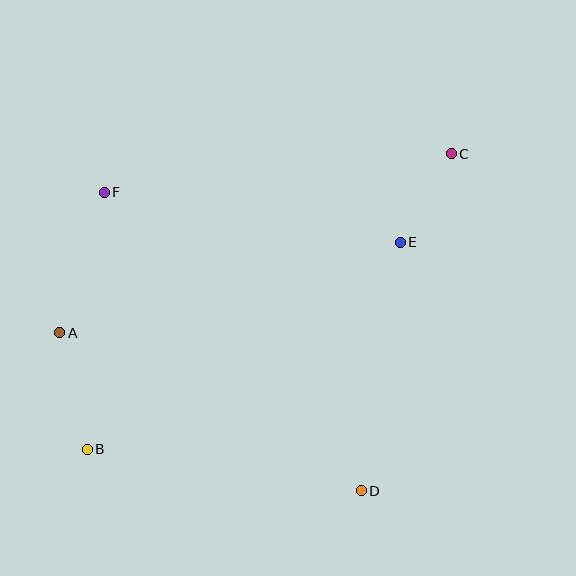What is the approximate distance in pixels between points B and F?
The distance between B and F is approximately 257 pixels.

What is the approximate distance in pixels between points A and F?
The distance between A and F is approximately 147 pixels.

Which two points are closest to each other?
Points C and E are closest to each other.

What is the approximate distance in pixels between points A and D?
The distance between A and D is approximately 340 pixels.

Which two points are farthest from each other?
Points B and C are farthest from each other.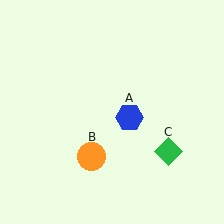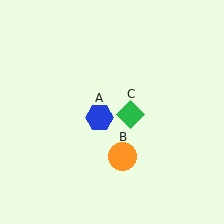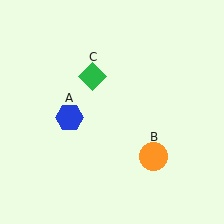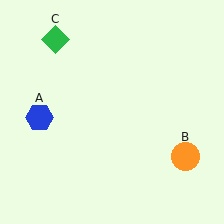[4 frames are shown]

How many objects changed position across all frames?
3 objects changed position: blue hexagon (object A), orange circle (object B), green diamond (object C).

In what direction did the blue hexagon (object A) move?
The blue hexagon (object A) moved left.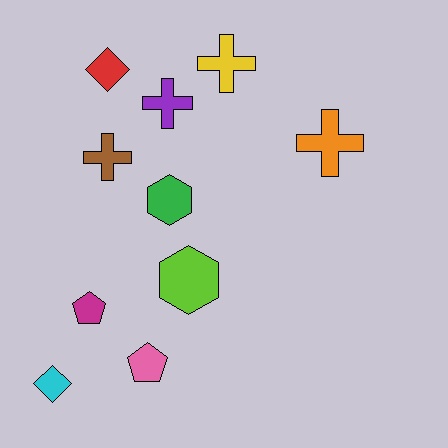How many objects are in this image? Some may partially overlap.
There are 10 objects.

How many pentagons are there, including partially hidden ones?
There are 2 pentagons.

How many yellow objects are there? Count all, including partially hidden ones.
There is 1 yellow object.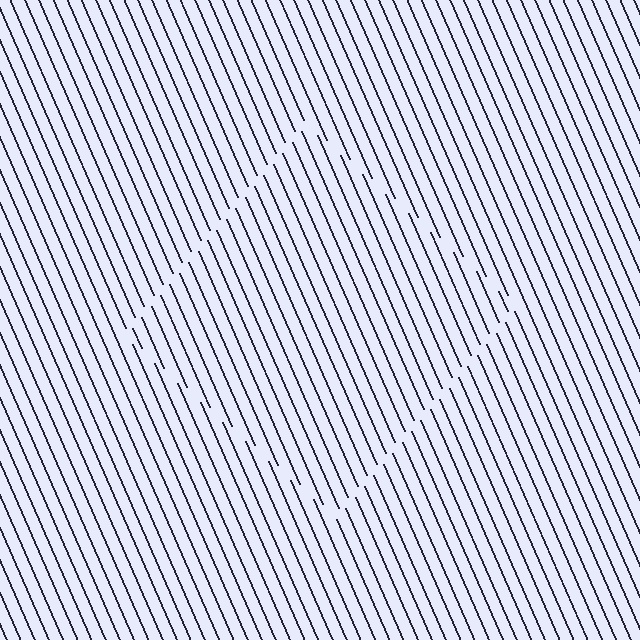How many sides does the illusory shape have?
4 sides — the line-ends trace a square.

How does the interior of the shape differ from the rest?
The interior of the shape contains the same grating, shifted by half a period — the contour is defined by the phase discontinuity where line-ends from the inner and outer gratings abut.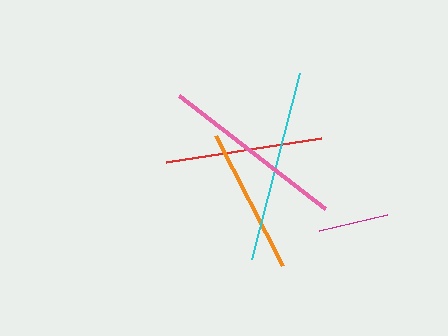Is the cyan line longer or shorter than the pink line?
The cyan line is longer than the pink line.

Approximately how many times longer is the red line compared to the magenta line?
The red line is approximately 2.2 times the length of the magenta line.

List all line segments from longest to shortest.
From longest to shortest: cyan, pink, red, orange, magenta.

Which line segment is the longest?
The cyan line is the longest at approximately 192 pixels.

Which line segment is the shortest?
The magenta line is the shortest at approximately 70 pixels.